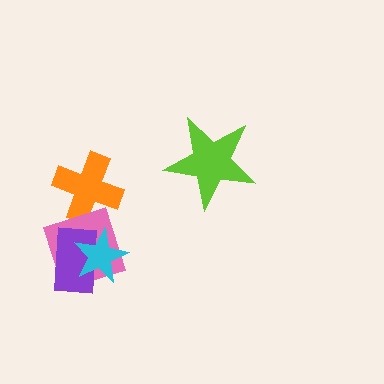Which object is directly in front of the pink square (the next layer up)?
The purple rectangle is directly in front of the pink square.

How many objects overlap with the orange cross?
1 object overlaps with the orange cross.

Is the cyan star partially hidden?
No, no other shape covers it.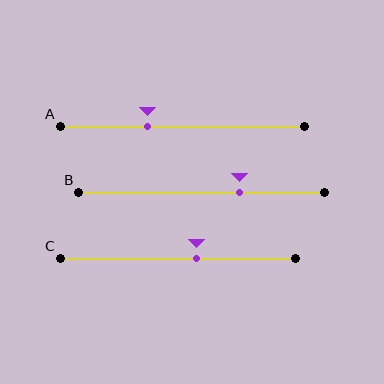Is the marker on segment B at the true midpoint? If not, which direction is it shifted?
No, the marker on segment B is shifted to the right by about 16% of the segment length.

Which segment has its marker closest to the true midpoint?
Segment C has its marker closest to the true midpoint.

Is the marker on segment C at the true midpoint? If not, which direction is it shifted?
No, the marker on segment C is shifted to the right by about 8% of the segment length.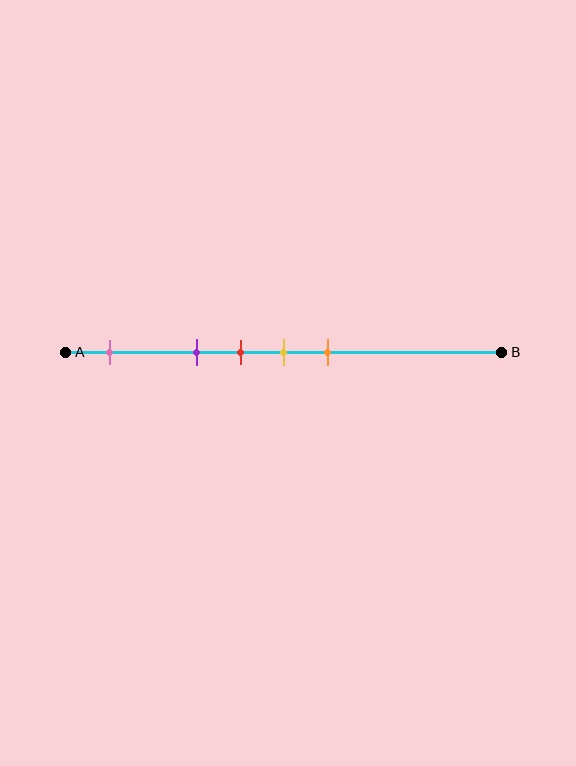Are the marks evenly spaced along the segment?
No, the marks are not evenly spaced.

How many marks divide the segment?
There are 5 marks dividing the segment.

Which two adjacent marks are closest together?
The red and yellow marks are the closest adjacent pair.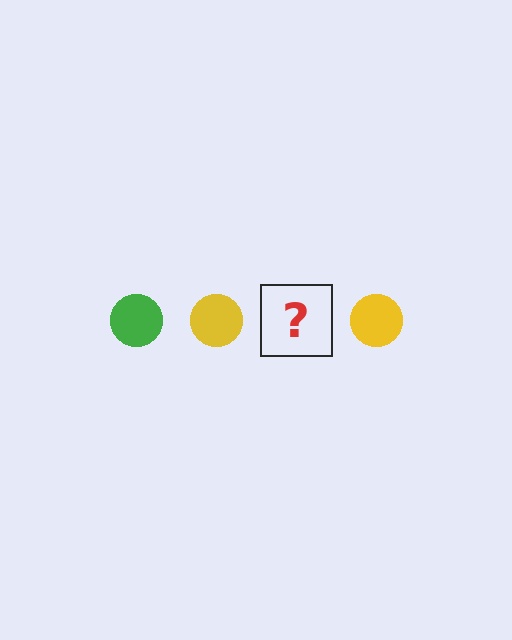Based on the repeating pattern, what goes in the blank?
The blank should be a green circle.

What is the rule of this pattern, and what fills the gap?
The rule is that the pattern cycles through green, yellow circles. The gap should be filled with a green circle.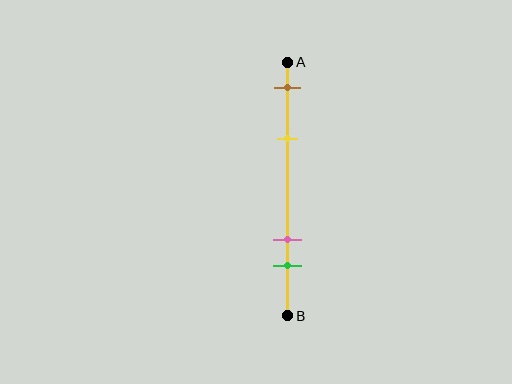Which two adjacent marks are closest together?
The pink and green marks are the closest adjacent pair.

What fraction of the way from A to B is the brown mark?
The brown mark is approximately 10% (0.1) of the way from A to B.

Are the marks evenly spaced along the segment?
No, the marks are not evenly spaced.